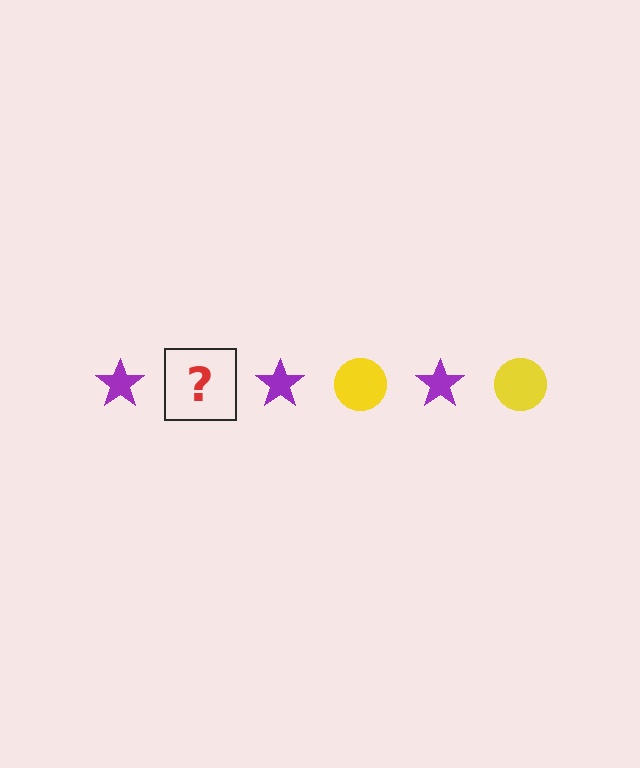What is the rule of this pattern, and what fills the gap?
The rule is that the pattern alternates between purple star and yellow circle. The gap should be filled with a yellow circle.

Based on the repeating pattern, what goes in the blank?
The blank should be a yellow circle.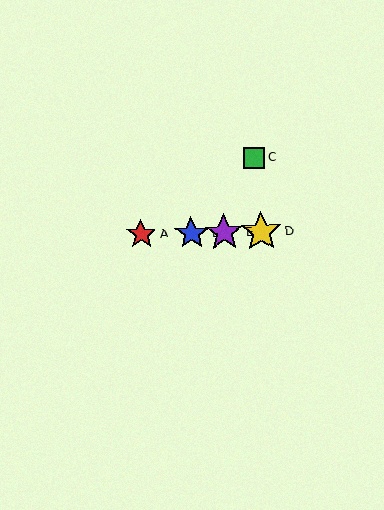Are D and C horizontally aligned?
No, D is at y≈232 and C is at y≈158.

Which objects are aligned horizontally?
Objects A, B, D, E are aligned horizontally.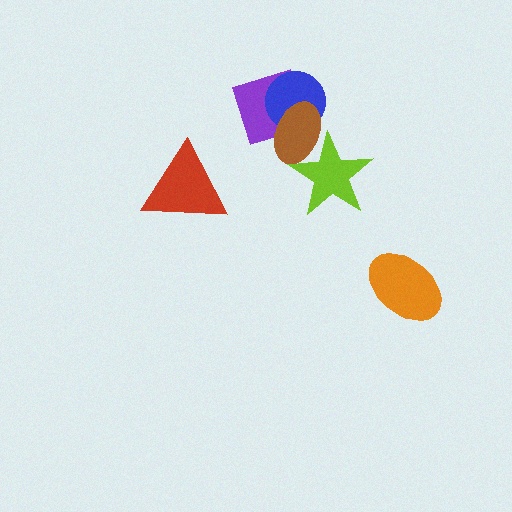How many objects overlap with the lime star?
1 object overlaps with the lime star.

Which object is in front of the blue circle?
The brown ellipse is in front of the blue circle.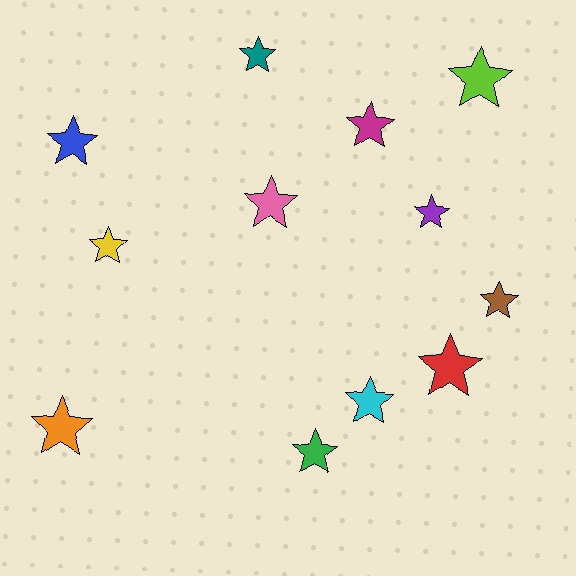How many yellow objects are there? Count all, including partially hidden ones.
There is 1 yellow object.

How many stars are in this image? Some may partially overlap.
There are 12 stars.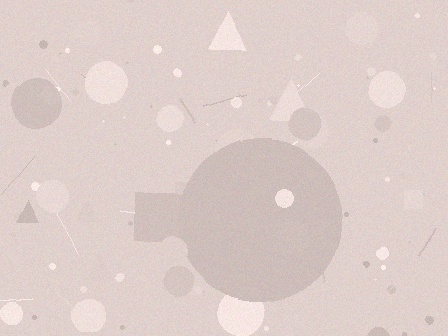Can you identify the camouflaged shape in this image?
The camouflaged shape is a circle.